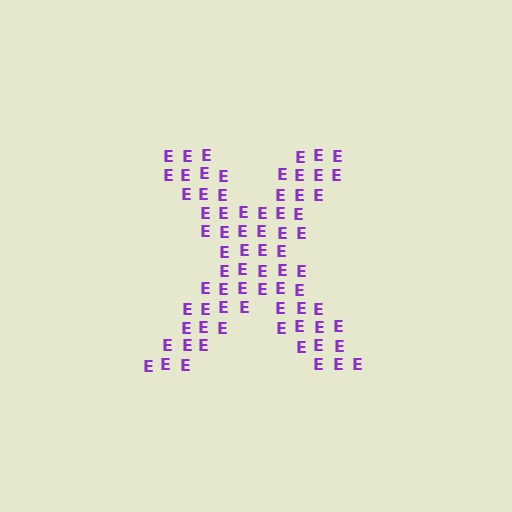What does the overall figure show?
The overall figure shows the letter X.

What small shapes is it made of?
It is made of small letter E's.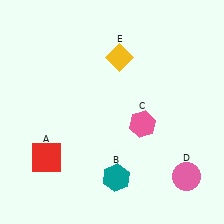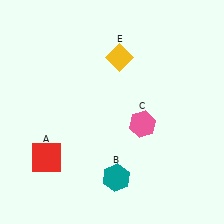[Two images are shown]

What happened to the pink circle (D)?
The pink circle (D) was removed in Image 2. It was in the bottom-right area of Image 1.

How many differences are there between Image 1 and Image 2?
There is 1 difference between the two images.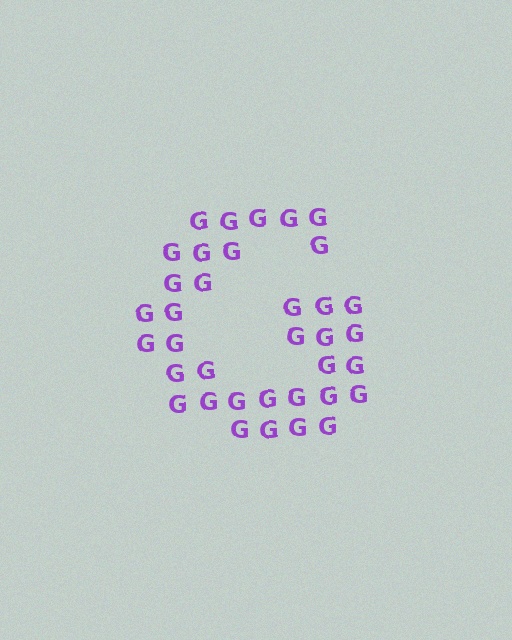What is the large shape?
The large shape is the letter G.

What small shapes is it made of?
It is made of small letter G's.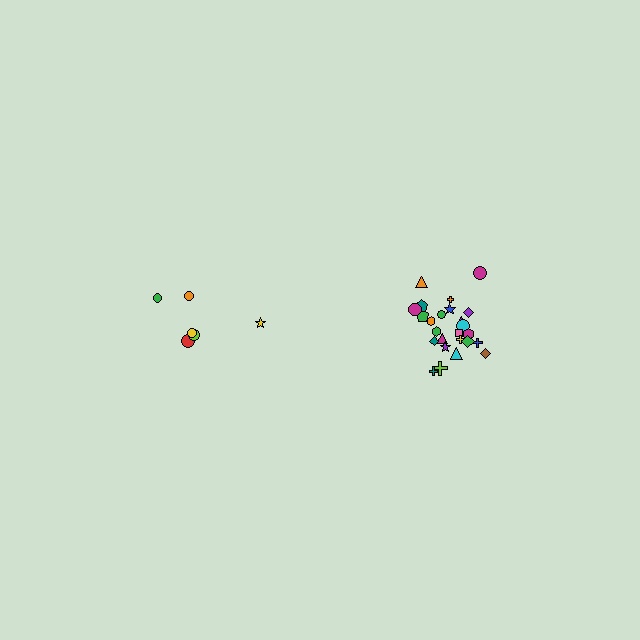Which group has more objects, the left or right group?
The right group.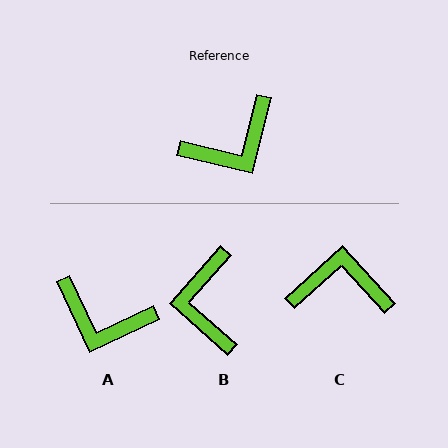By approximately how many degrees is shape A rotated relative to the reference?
Approximately 51 degrees clockwise.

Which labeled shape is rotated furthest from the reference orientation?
C, about 146 degrees away.